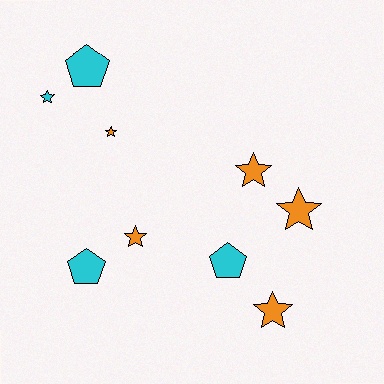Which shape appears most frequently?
Star, with 6 objects.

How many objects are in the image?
There are 9 objects.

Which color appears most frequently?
Orange, with 5 objects.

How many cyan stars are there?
There is 1 cyan star.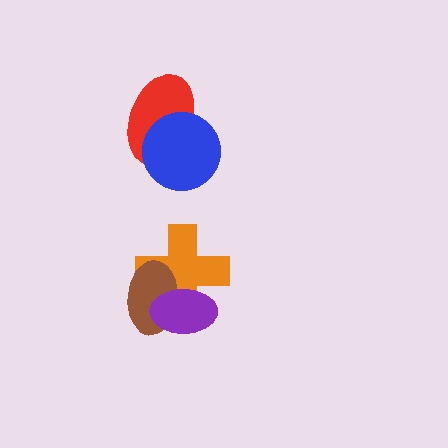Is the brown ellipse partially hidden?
Yes, it is partially covered by another shape.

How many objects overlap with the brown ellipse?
2 objects overlap with the brown ellipse.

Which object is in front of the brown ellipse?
The purple ellipse is in front of the brown ellipse.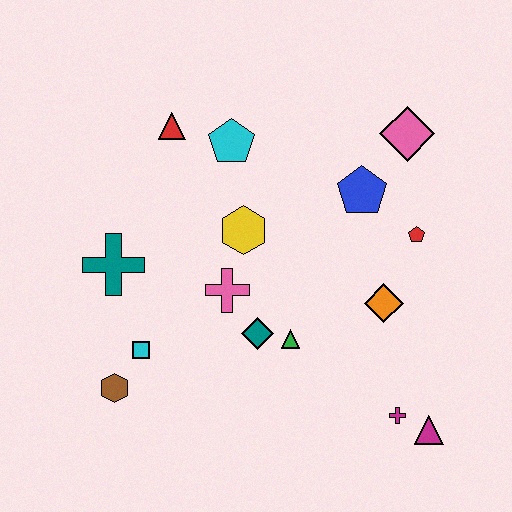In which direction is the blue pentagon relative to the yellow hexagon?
The blue pentagon is to the right of the yellow hexagon.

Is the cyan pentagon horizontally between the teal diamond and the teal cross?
Yes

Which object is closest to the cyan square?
The brown hexagon is closest to the cyan square.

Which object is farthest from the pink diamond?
The brown hexagon is farthest from the pink diamond.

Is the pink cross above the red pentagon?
No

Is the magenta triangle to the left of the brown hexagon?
No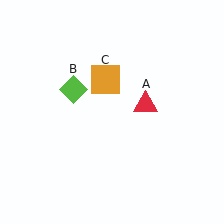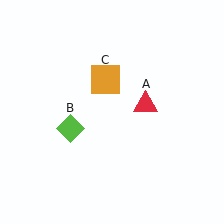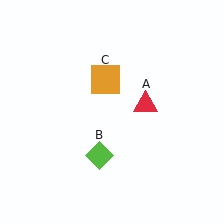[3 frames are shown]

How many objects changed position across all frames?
1 object changed position: lime diamond (object B).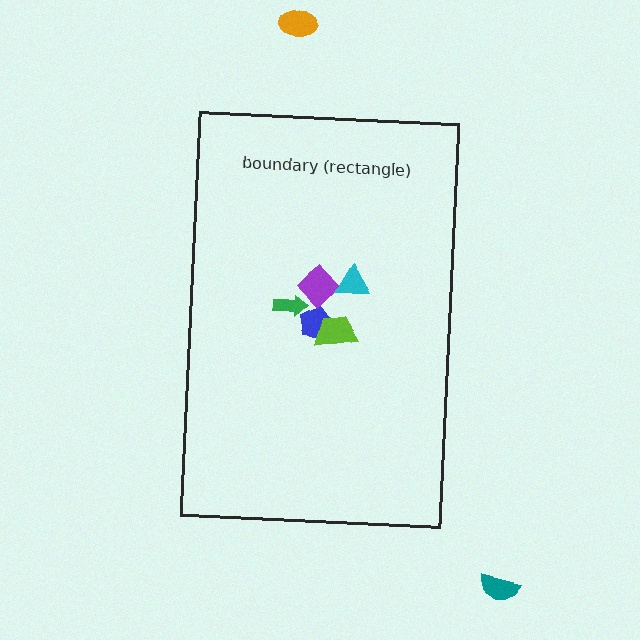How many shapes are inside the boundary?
5 inside, 2 outside.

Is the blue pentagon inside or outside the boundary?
Inside.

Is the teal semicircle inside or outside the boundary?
Outside.